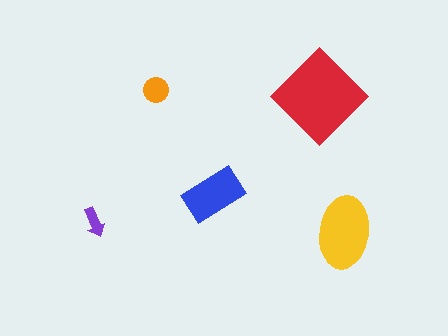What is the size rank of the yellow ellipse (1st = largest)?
2nd.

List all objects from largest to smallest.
The red diamond, the yellow ellipse, the blue rectangle, the orange circle, the purple arrow.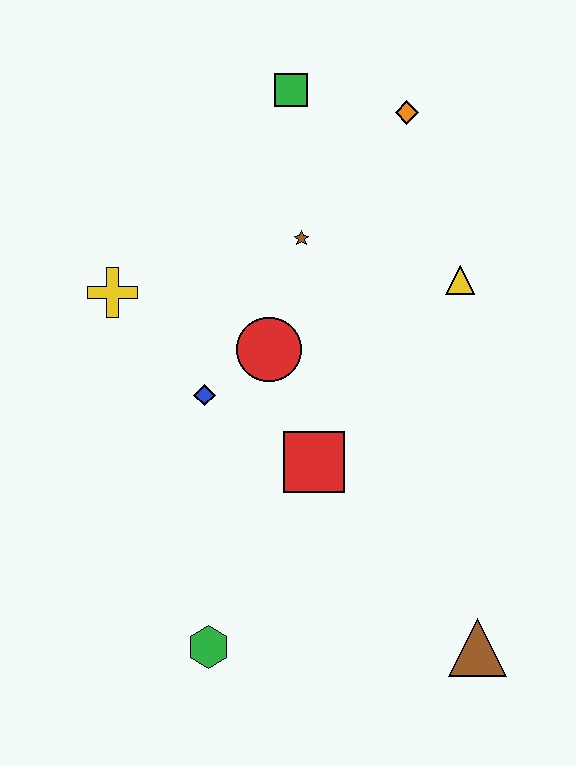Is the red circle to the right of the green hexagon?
Yes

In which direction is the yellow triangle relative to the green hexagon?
The yellow triangle is above the green hexagon.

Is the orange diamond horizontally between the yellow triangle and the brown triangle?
No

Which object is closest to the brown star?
The red circle is closest to the brown star.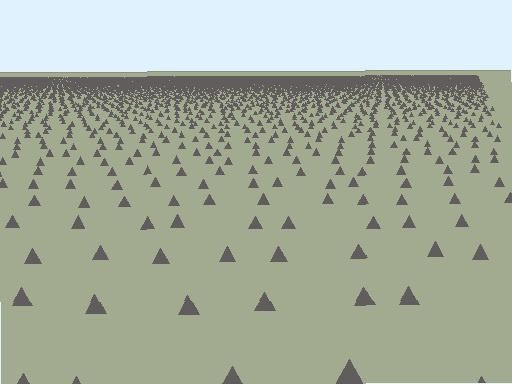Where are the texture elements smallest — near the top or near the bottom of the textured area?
Near the top.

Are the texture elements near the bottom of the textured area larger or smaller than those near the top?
Larger. Near the bottom, elements are closer to the viewer and appear at a bigger on-screen size.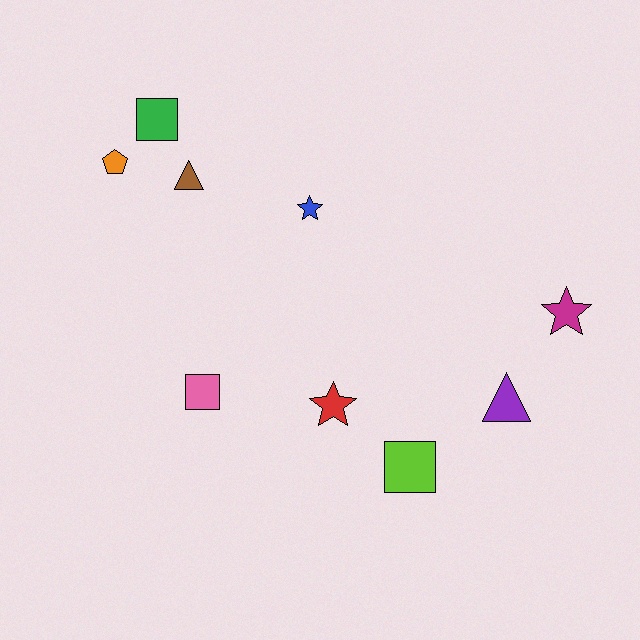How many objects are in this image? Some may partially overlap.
There are 9 objects.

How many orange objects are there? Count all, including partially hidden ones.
There is 1 orange object.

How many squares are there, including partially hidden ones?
There are 3 squares.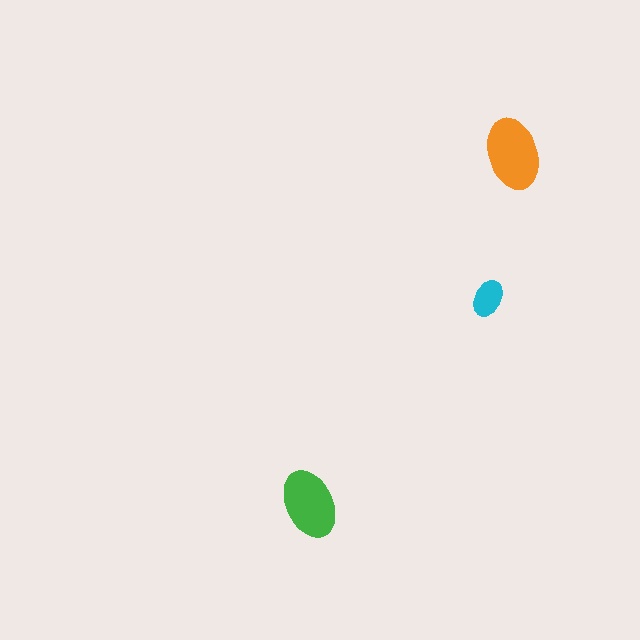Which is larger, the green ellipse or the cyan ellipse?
The green one.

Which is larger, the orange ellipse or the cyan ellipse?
The orange one.